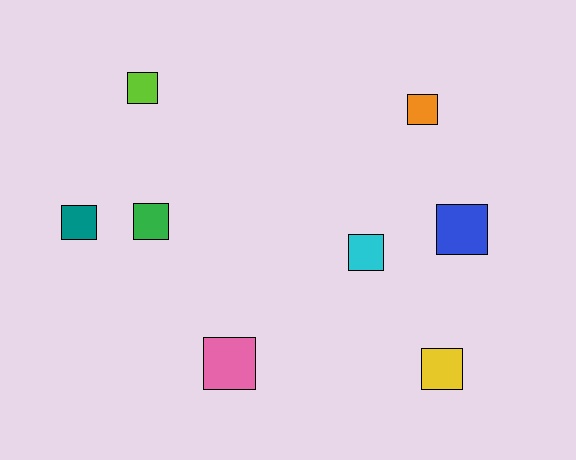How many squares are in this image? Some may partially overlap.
There are 8 squares.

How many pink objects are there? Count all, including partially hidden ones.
There is 1 pink object.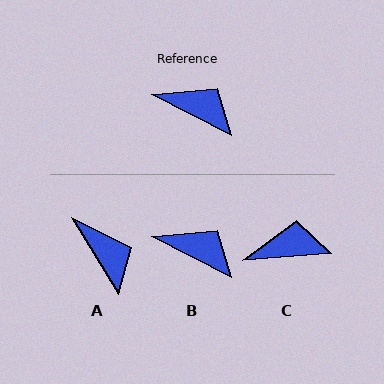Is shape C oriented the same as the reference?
No, it is off by about 31 degrees.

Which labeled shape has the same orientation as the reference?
B.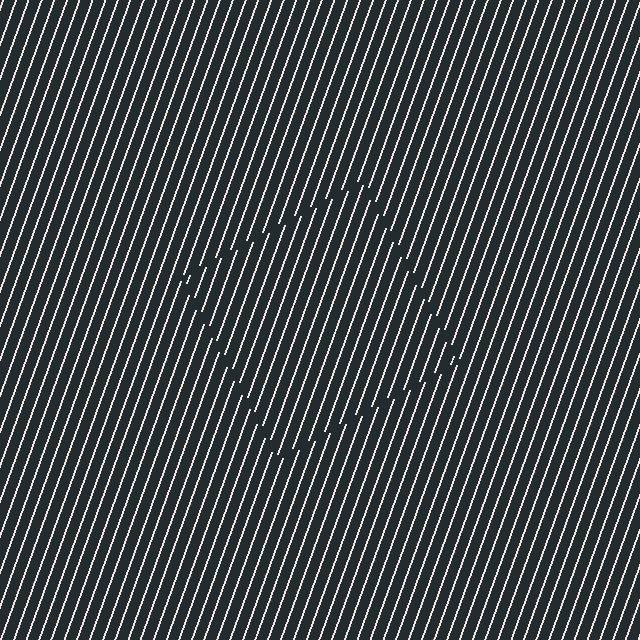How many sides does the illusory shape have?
4 sides — the line-ends trace a square.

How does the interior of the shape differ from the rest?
The interior of the shape contains the same grating, shifted by half a period — the contour is defined by the phase discontinuity where line-ends from the inner and outer gratings abut.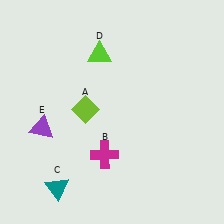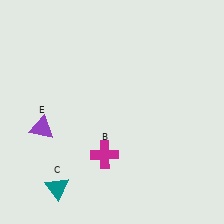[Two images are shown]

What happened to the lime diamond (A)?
The lime diamond (A) was removed in Image 2. It was in the top-left area of Image 1.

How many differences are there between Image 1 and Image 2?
There are 2 differences between the two images.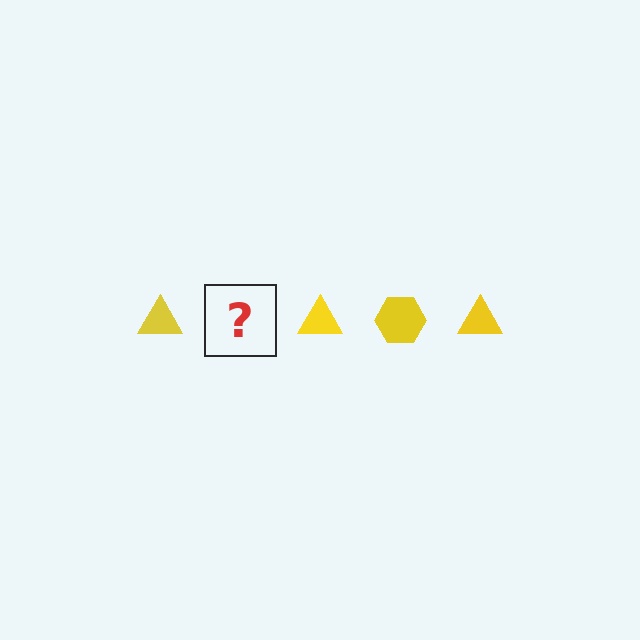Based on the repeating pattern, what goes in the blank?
The blank should be a yellow hexagon.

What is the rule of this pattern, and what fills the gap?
The rule is that the pattern cycles through triangle, hexagon shapes in yellow. The gap should be filled with a yellow hexagon.